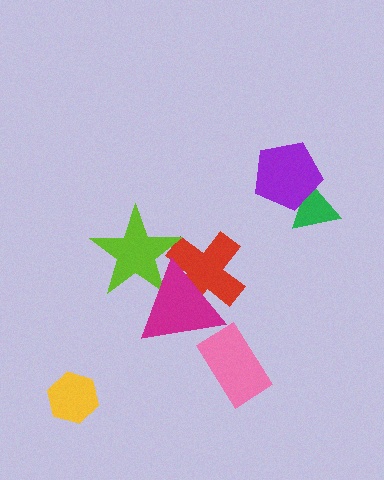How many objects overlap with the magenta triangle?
2 objects overlap with the magenta triangle.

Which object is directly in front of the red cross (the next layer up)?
The lime star is directly in front of the red cross.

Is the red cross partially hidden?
Yes, it is partially covered by another shape.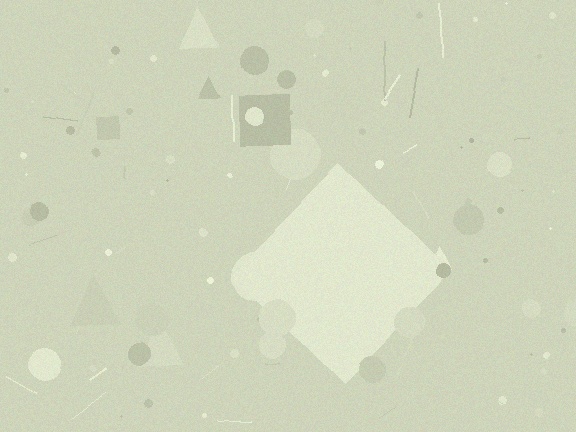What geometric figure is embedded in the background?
A diamond is embedded in the background.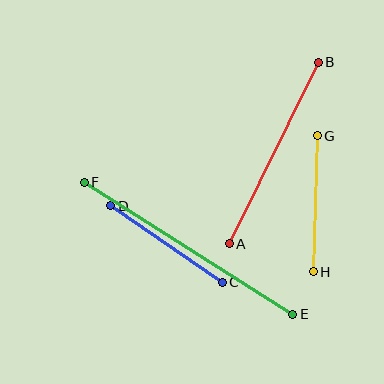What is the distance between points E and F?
The distance is approximately 247 pixels.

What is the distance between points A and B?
The distance is approximately 202 pixels.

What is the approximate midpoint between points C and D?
The midpoint is at approximately (166, 244) pixels.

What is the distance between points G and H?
The distance is approximately 136 pixels.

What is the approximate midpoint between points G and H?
The midpoint is at approximately (315, 204) pixels.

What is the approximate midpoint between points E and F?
The midpoint is at approximately (188, 248) pixels.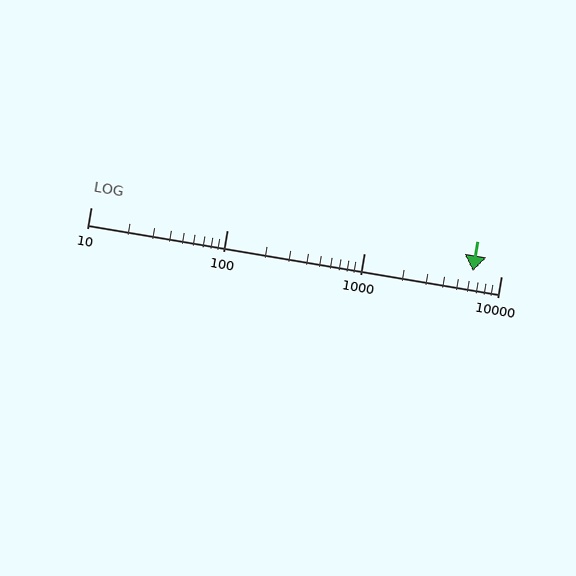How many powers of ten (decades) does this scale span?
The scale spans 3 decades, from 10 to 10000.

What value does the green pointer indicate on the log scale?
The pointer indicates approximately 6200.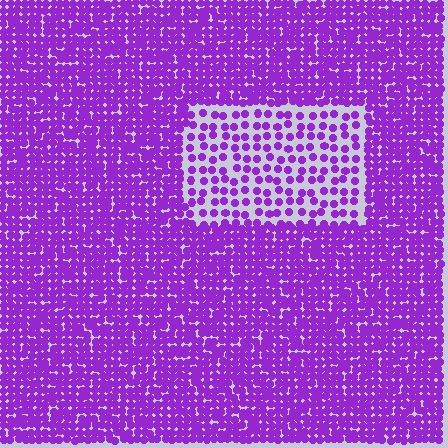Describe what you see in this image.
The image contains small purple elements arranged at two different densities. A rectangle-shaped region is visible where the elements are less densely packed than the surrounding area.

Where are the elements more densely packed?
The elements are more densely packed outside the rectangle boundary.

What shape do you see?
I see a rectangle.